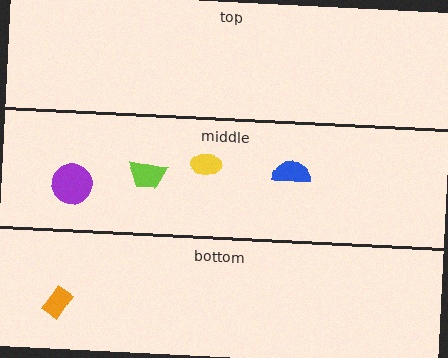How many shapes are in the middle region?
4.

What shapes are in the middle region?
The yellow ellipse, the blue semicircle, the lime trapezoid, the purple circle.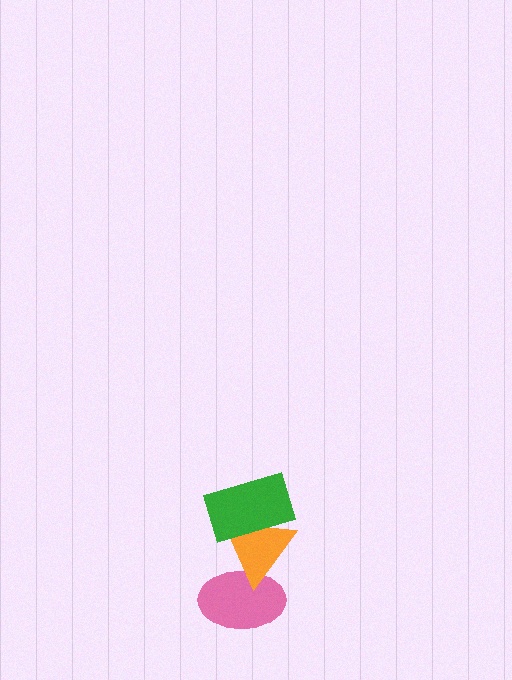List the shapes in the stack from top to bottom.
From top to bottom: the green rectangle, the orange triangle, the pink ellipse.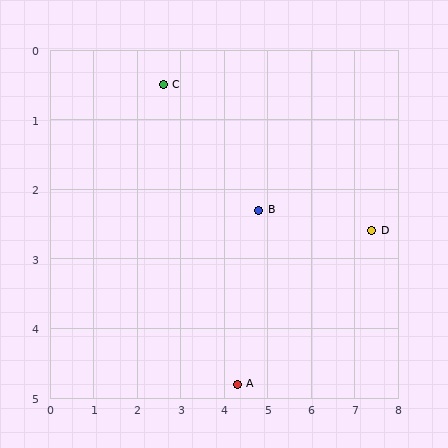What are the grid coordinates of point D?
Point D is at approximately (7.4, 2.6).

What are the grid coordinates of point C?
Point C is at approximately (2.6, 0.5).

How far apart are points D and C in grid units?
Points D and C are about 5.2 grid units apart.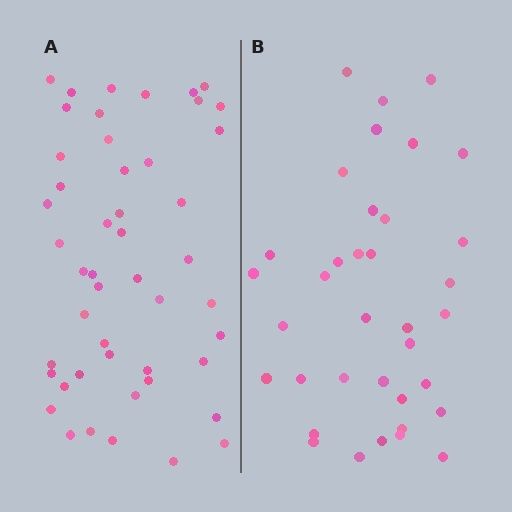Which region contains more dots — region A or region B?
Region A (the left region) has more dots.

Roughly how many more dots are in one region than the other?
Region A has roughly 12 or so more dots than region B.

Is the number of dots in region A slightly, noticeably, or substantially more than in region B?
Region A has noticeably more, but not dramatically so. The ratio is roughly 1.3 to 1.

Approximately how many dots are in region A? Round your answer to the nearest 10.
About 50 dots. (The exact count is 48, which rounds to 50.)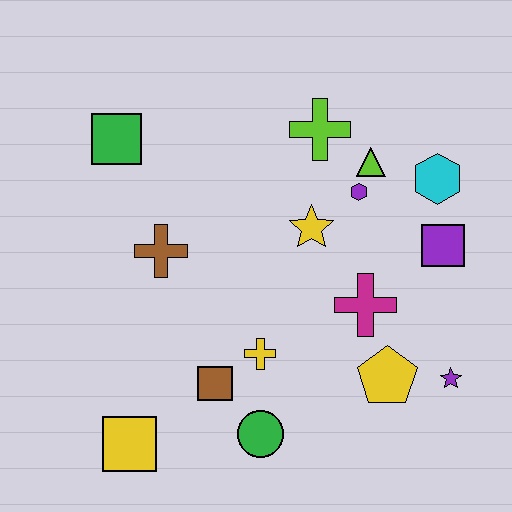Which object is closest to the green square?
The brown cross is closest to the green square.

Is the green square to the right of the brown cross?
No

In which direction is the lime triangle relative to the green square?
The lime triangle is to the right of the green square.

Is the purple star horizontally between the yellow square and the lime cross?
No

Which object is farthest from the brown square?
The cyan hexagon is farthest from the brown square.